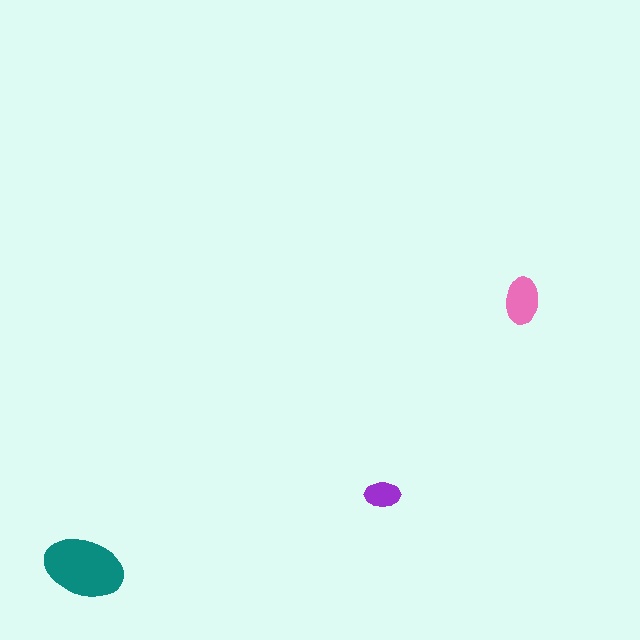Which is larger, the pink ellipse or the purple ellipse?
The pink one.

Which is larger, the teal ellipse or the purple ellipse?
The teal one.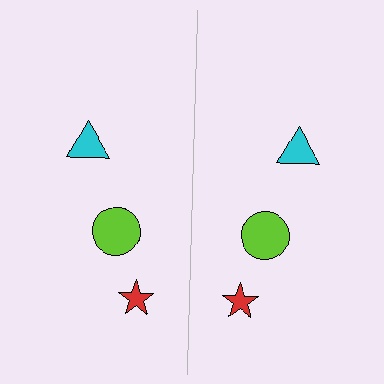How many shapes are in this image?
There are 6 shapes in this image.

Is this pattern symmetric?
Yes, this pattern has bilateral (reflection) symmetry.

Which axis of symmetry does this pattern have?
The pattern has a vertical axis of symmetry running through the center of the image.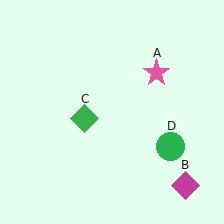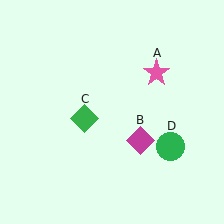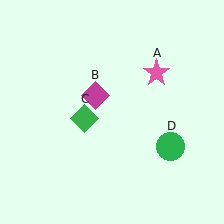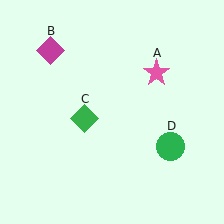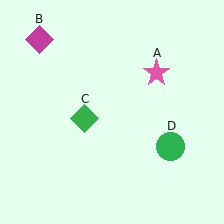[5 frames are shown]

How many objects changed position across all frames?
1 object changed position: magenta diamond (object B).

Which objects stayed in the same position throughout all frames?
Pink star (object A) and green diamond (object C) and green circle (object D) remained stationary.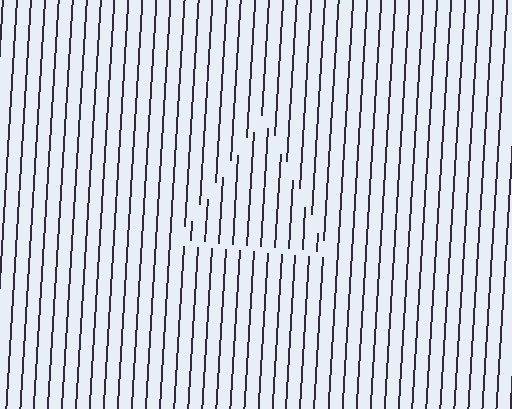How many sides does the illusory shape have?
3 sides — the line-ends trace a triangle.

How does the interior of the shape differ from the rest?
The interior of the shape contains the same grating, shifted by half a period — the contour is defined by the phase discontinuity where line-ends from the inner and outer gratings abut.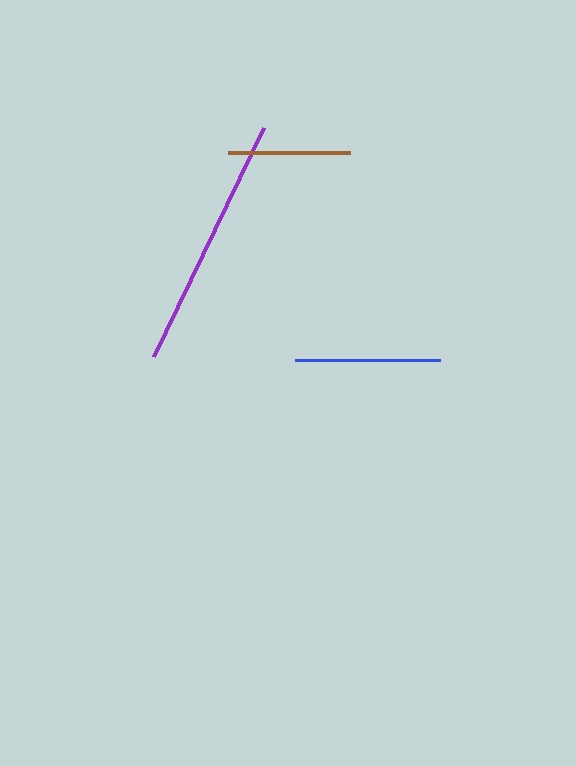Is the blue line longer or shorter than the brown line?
The blue line is longer than the brown line.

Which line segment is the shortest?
The brown line is the shortest at approximately 122 pixels.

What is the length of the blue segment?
The blue segment is approximately 145 pixels long.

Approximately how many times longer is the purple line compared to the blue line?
The purple line is approximately 1.8 times the length of the blue line.